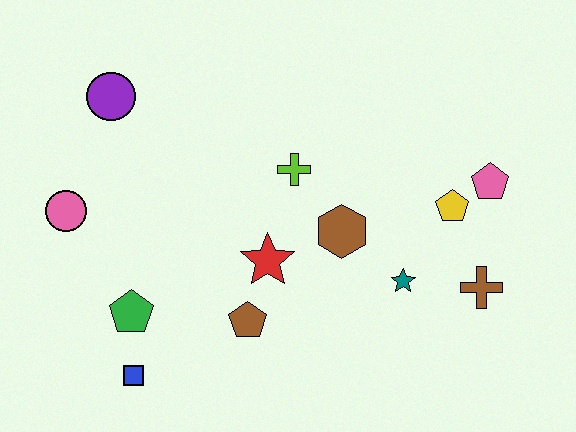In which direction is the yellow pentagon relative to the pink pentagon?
The yellow pentagon is to the left of the pink pentagon.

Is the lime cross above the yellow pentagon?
Yes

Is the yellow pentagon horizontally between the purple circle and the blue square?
No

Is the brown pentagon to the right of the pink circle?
Yes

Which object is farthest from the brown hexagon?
The pink circle is farthest from the brown hexagon.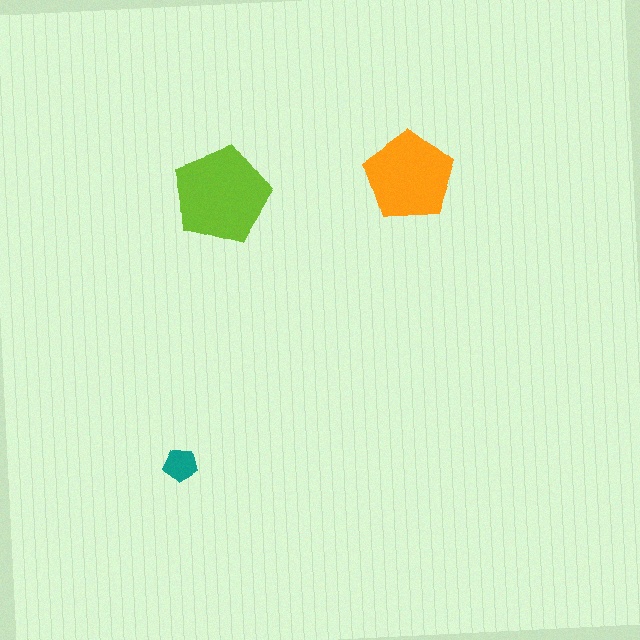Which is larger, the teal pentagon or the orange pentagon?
The orange one.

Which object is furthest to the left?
The teal pentagon is leftmost.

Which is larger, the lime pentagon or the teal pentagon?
The lime one.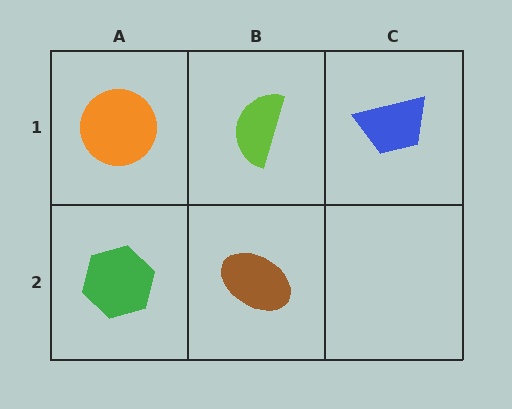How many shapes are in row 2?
2 shapes.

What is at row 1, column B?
A lime semicircle.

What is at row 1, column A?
An orange circle.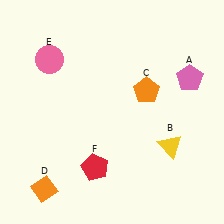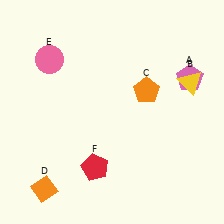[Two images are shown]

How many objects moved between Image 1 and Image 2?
1 object moved between the two images.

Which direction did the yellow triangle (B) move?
The yellow triangle (B) moved up.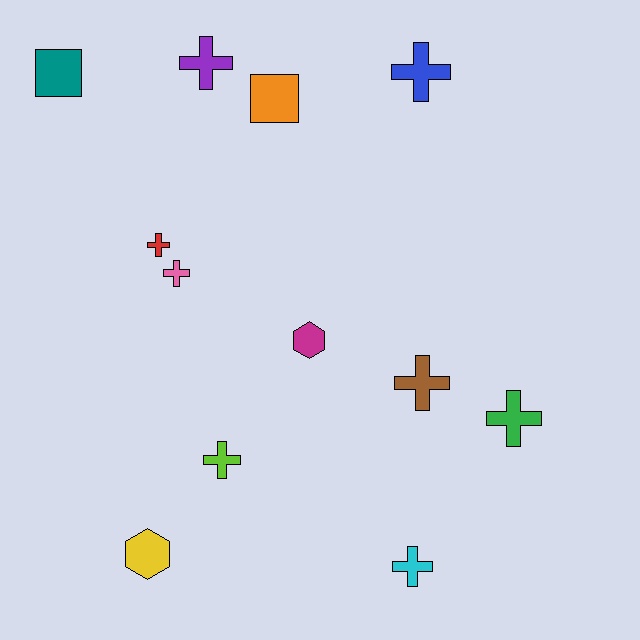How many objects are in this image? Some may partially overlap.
There are 12 objects.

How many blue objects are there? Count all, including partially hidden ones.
There is 1 blue object.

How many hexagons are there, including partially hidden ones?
There are 2 hexagons.